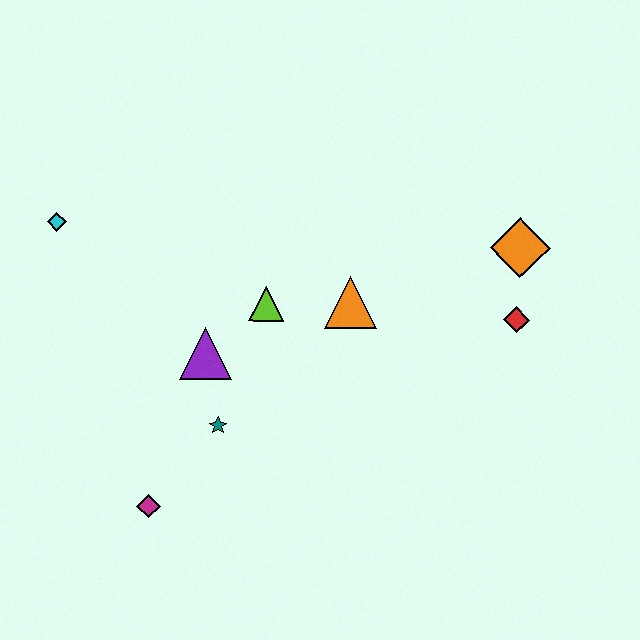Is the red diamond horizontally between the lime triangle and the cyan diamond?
No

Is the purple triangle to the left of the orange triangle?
Yes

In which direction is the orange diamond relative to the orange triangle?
The orange diamond is to the right of the orange triangle.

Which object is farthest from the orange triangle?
The cyan diamond is farthest from the orange triangle.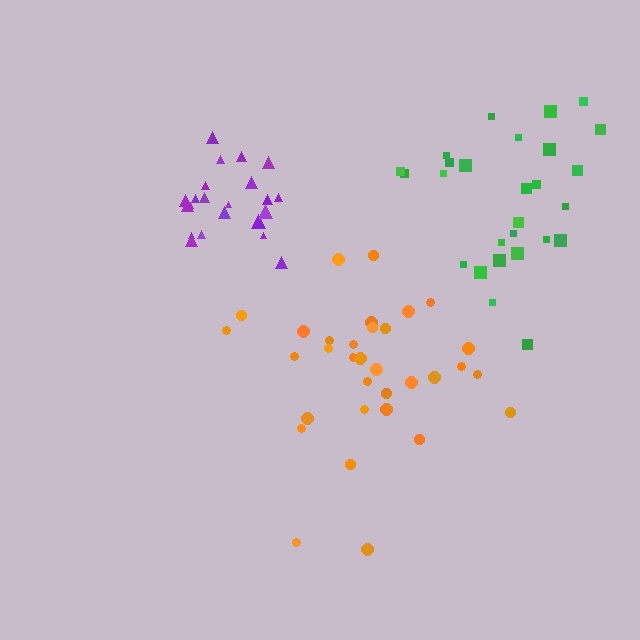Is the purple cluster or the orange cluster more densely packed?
Purple.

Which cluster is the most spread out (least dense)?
Green.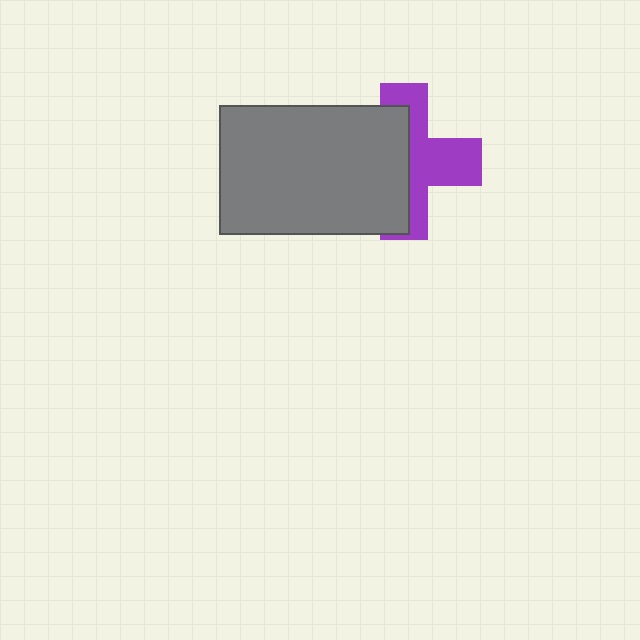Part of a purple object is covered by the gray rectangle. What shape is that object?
It is a cross.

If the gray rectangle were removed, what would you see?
You would see the complete purple cross.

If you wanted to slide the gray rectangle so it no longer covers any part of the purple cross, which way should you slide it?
Slide it left — that is the most direct way to separate the two shapes.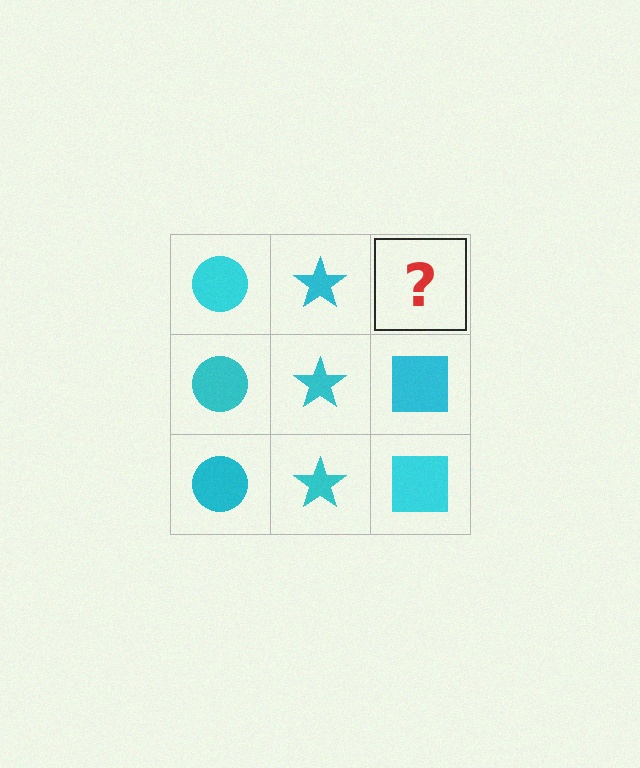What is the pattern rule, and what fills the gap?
The rule is that each column has a consistent shape. The gap should be filled with a cyan square.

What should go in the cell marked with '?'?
The missing cell should contain a cyan square.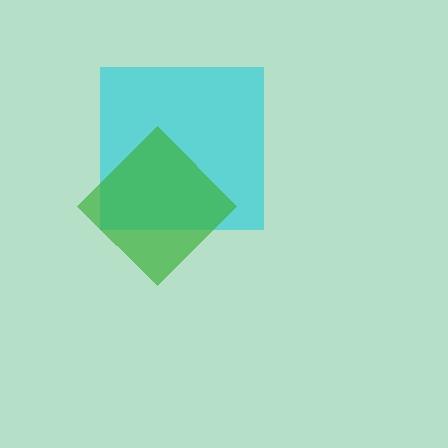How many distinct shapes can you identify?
There are 2 distinct shapes: a cyan square, a green diamond.